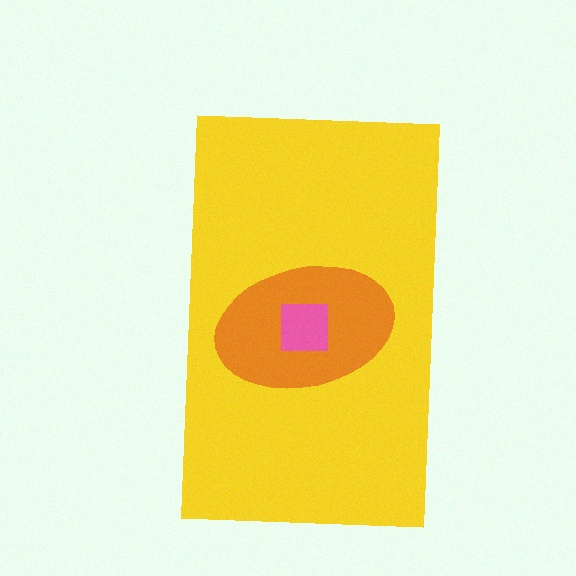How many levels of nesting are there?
3.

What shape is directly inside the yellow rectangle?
The orange ellipse.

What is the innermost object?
The pink square.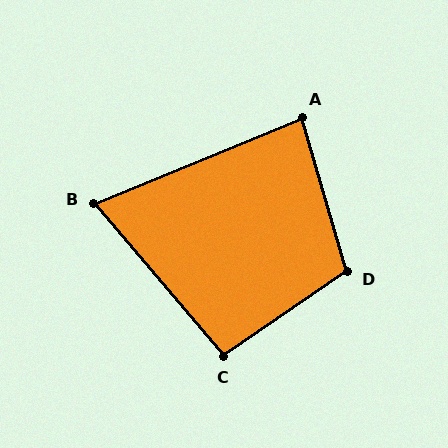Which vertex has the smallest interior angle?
B, at approximately 72 degrees.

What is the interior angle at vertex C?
Approximately 96 degrees (obtuse).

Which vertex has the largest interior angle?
D, at approximately 108 degrees.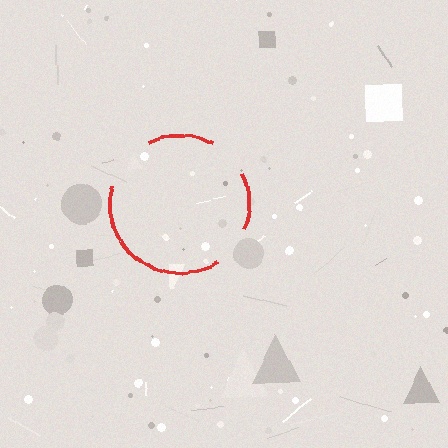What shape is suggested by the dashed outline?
The dashed outline suggests a circle.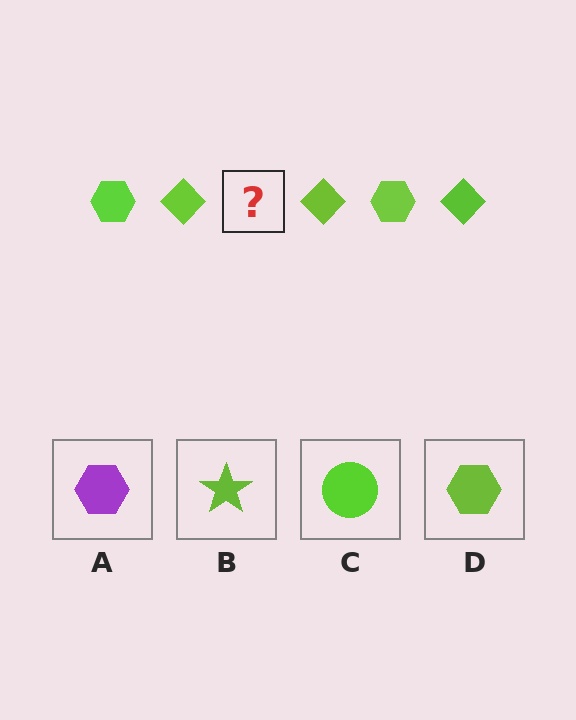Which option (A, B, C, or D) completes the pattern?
D.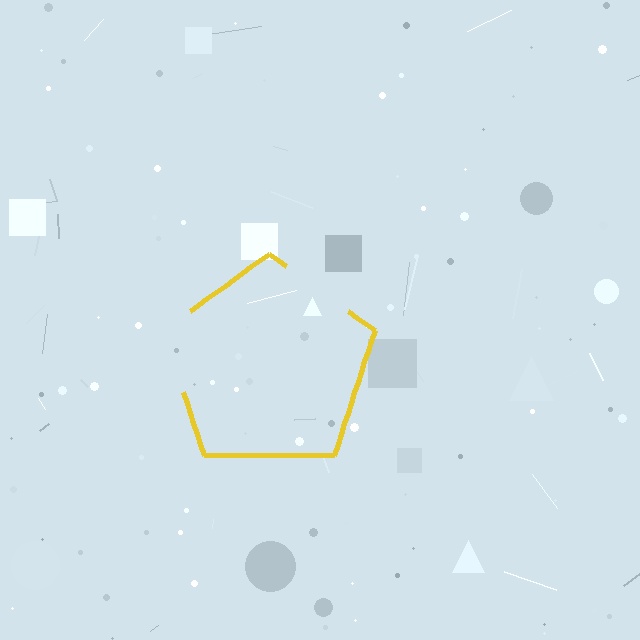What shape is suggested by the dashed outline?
The dashed outline suggests a pentagon.